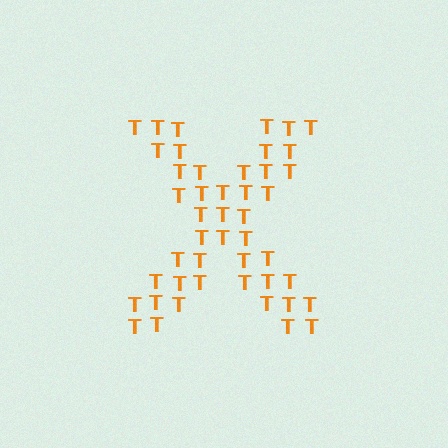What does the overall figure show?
The overall figure shows the letter X.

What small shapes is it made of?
It is made of small letter T's.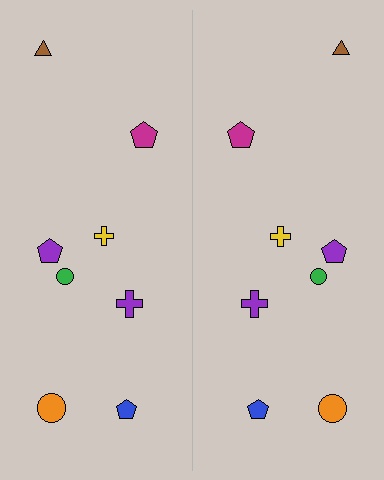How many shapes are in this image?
There are 16 shapes in this image.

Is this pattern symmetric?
Yes, this pattern has bilateral (reflection) symmetry.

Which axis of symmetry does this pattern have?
The pattern has a vertical axis of symmetry running through the center of the image.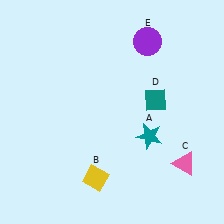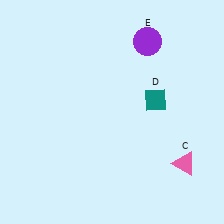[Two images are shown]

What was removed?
The teal star (A), the yellow diamond (B) were removed in Image 2.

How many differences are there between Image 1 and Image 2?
There are 2 differences between the two images.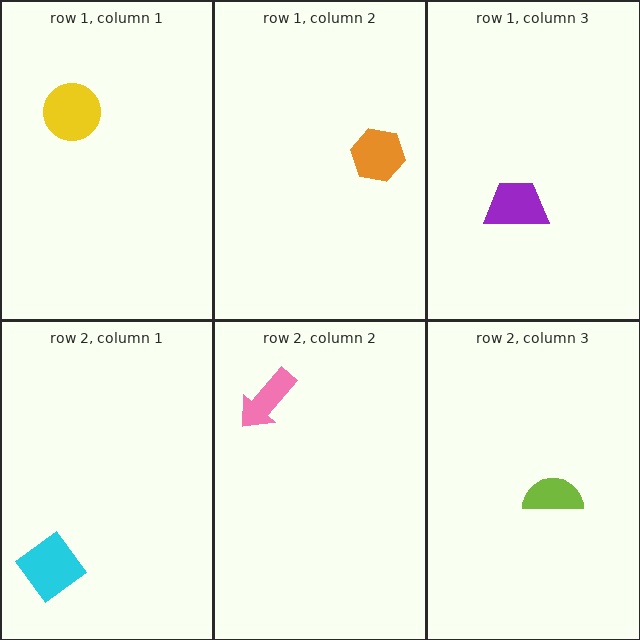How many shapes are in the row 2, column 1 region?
1.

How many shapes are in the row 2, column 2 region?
1.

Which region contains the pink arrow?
The row 2, column 2 region.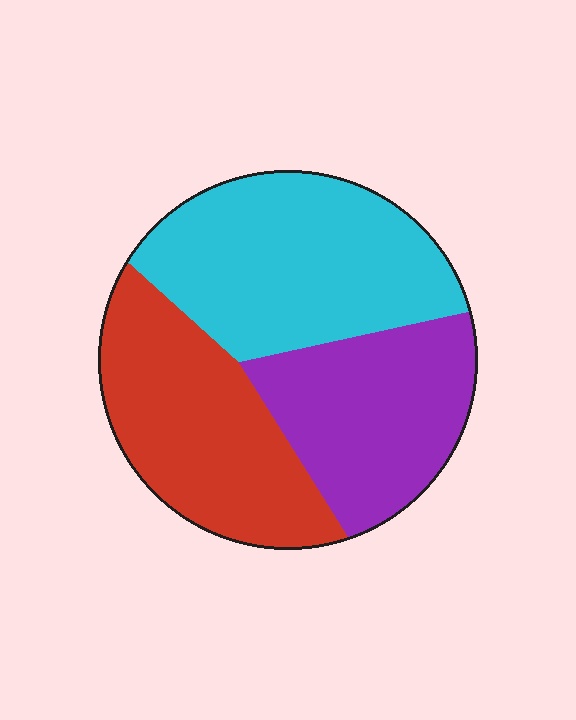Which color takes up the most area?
Cyan, at roughly 40%.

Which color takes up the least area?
Purple, at roughly 30%.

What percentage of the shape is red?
Red takes up about one third (1/3) of the shape.